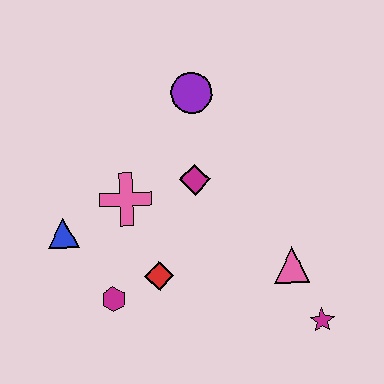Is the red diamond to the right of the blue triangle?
Yes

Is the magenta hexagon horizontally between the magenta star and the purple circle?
No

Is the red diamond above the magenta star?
Yes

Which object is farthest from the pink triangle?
The blue triangle is farthest from the pink triangle.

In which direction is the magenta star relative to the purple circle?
The magenta star is below the purple circle.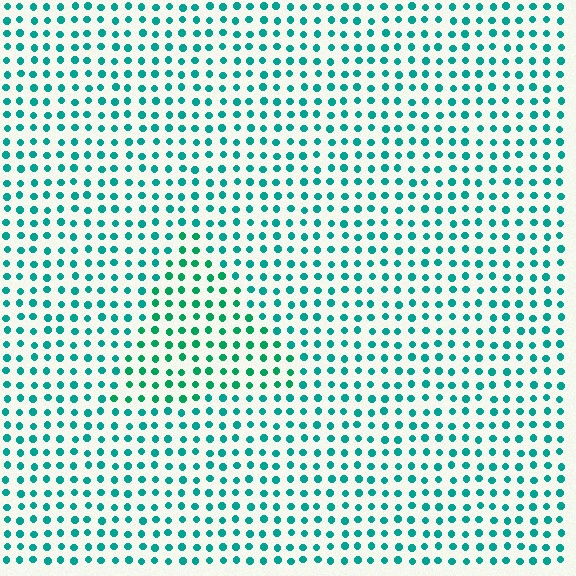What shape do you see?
I see a triangle.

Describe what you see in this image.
The image is filled with small teal elements in a uniform arrangement. A triangle-shaped region is visible where the elements are tinted to a slightly different hue, forming a subtle color boundary.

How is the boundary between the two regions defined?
The boundary is defined purely by a slight shift in hue (about 21 degrees). Spacing, size, and orientation are identical on both sides.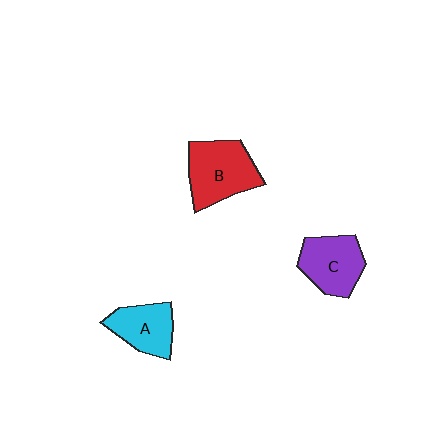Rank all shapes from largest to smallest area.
From largest to smallest: B (red), C (purple), A (cyan).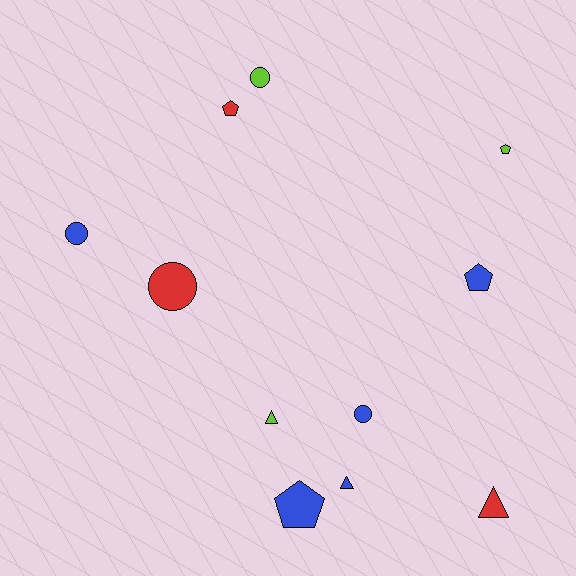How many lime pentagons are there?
There is 1 lime pentagon.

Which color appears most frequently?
Blue, with 5 objects.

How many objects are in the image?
There are 11 objects.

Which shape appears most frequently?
Circle, with 4 objects.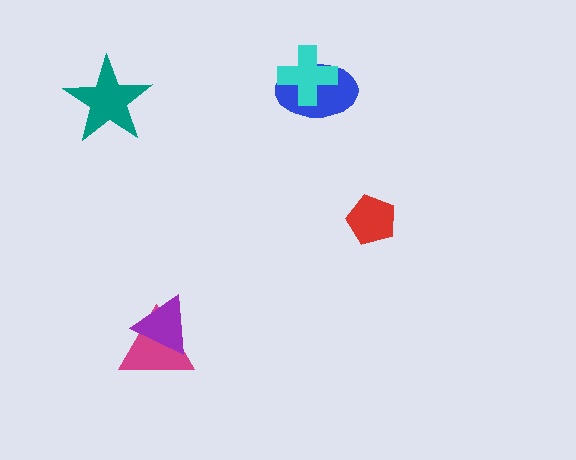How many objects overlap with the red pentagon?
0 objects overlap with the red pentagon.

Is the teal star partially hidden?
No, no other shape covers it.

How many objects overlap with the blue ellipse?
1 object overlaps with the blue ellipse.